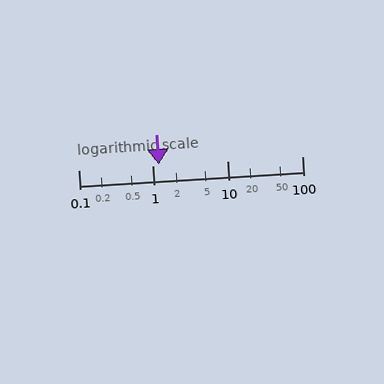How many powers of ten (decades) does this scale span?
The scale spans 3 decades, from 0.1 to 100.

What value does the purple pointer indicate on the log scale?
The pointer indicates approximately 1.2.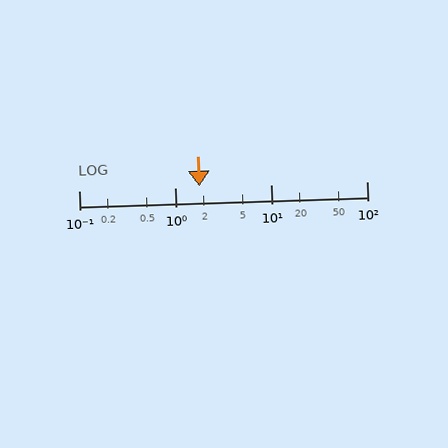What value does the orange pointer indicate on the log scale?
The pointer indicates approximately 1.8.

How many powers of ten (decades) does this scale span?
The scale spans 3 decades, from 0.1 to 100.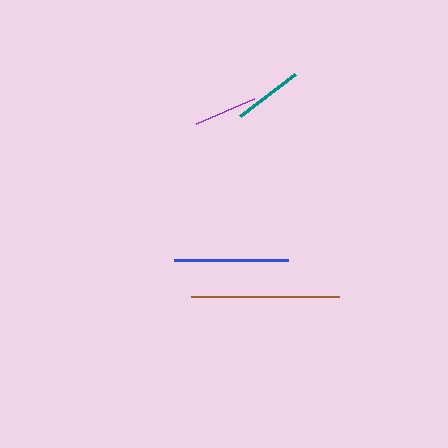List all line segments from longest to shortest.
From longest to shortest: brown, blue, teal, purple.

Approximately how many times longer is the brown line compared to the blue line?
The brown line is approximately 1.3 times the length of the blue line.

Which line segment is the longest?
The brown line is the longest at approximately 148 pixels.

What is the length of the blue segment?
The blue segment is approximately 114 pixels long.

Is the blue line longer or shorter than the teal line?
The blue line is longer than the teal line.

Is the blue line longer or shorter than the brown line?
The brown line is longer than the blue line.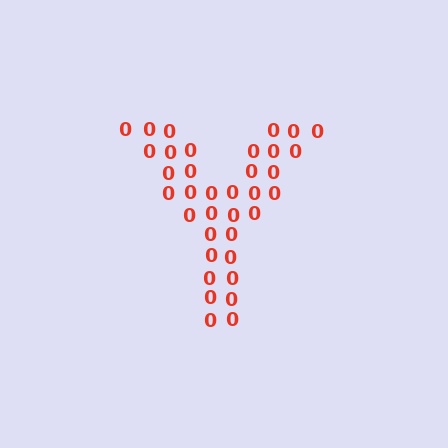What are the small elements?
The small elements are digit 0's.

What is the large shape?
The large shape is the letter Y.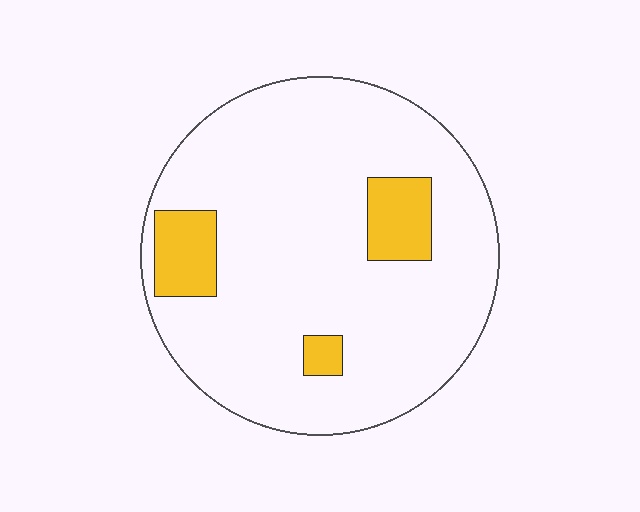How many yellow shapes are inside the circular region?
3.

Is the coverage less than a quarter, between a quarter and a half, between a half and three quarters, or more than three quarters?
Less than a quarter.